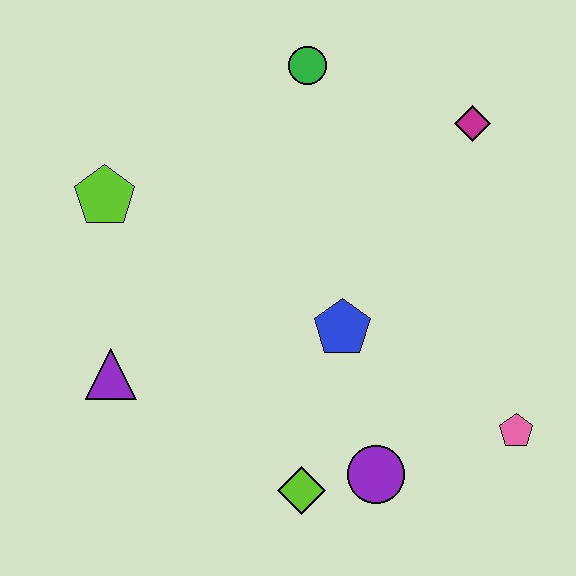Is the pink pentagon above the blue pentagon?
No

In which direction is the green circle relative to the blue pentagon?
The green circle is above the blue pentagon.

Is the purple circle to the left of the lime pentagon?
No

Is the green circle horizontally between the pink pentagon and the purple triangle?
Yes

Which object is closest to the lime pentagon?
The purple triangle is closest to the lime pentagon.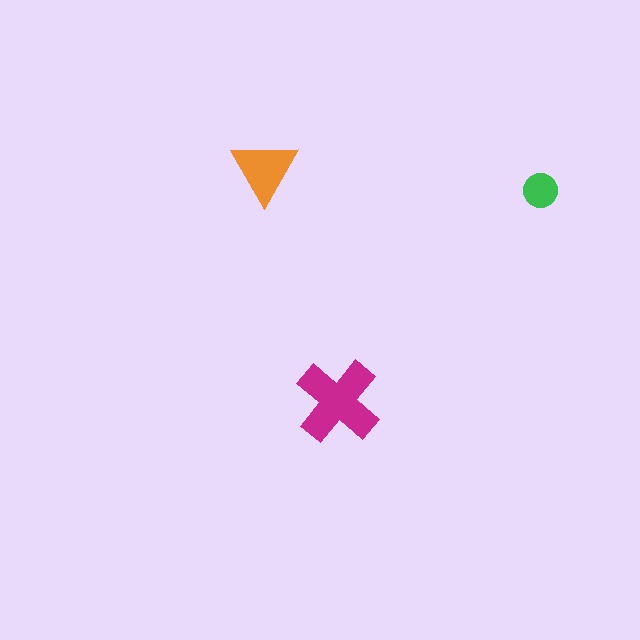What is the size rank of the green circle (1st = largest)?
3rd.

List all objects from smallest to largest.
The green circle, the orange triangle, the magenta cross.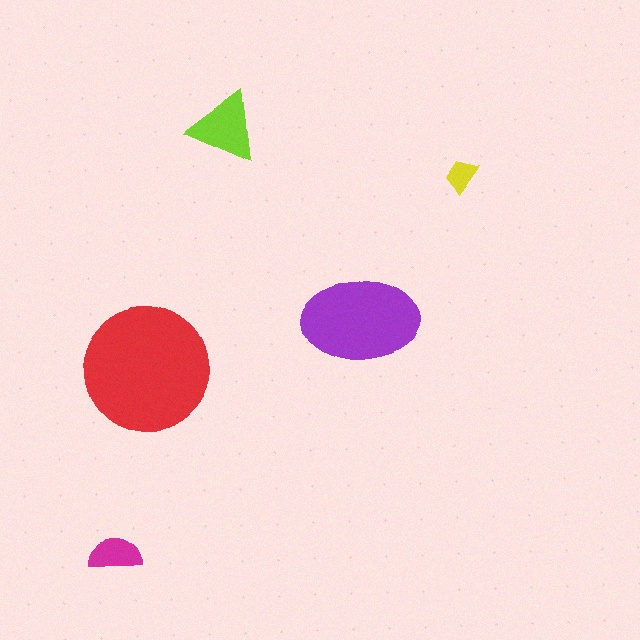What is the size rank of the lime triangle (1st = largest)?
3rd.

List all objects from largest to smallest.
The red circle, the purple ellipse, the lime triangle, the magenta semicircle, the yellow trapezoid.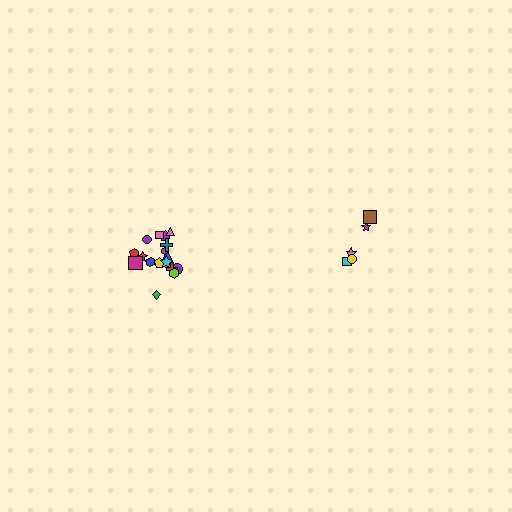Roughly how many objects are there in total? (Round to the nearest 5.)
Roughly 25 objects in total.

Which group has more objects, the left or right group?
The left group.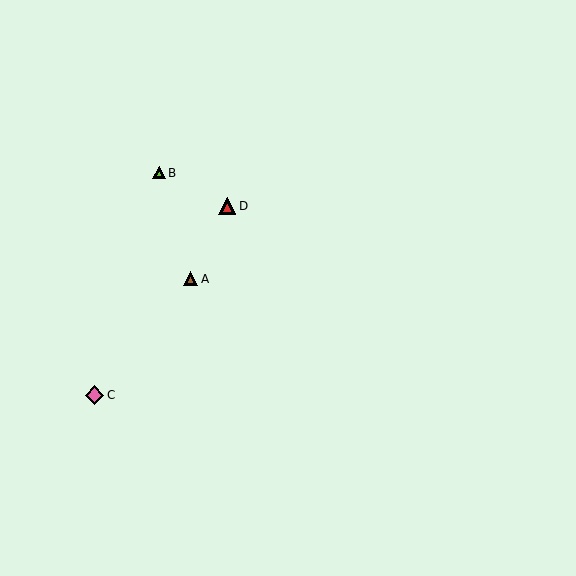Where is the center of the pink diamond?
The center of the pink diamond is at (95, 395).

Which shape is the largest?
The pink diamond (labeled C) is the largest.